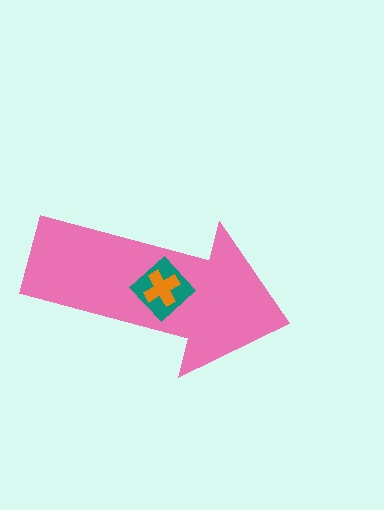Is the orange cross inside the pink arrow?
Yes.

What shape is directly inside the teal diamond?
The orange cross.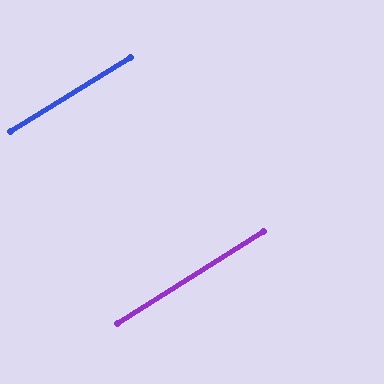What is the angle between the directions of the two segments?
Approximately 0 degrees.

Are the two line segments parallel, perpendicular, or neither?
Parallel — their directions differ by only 0.3°.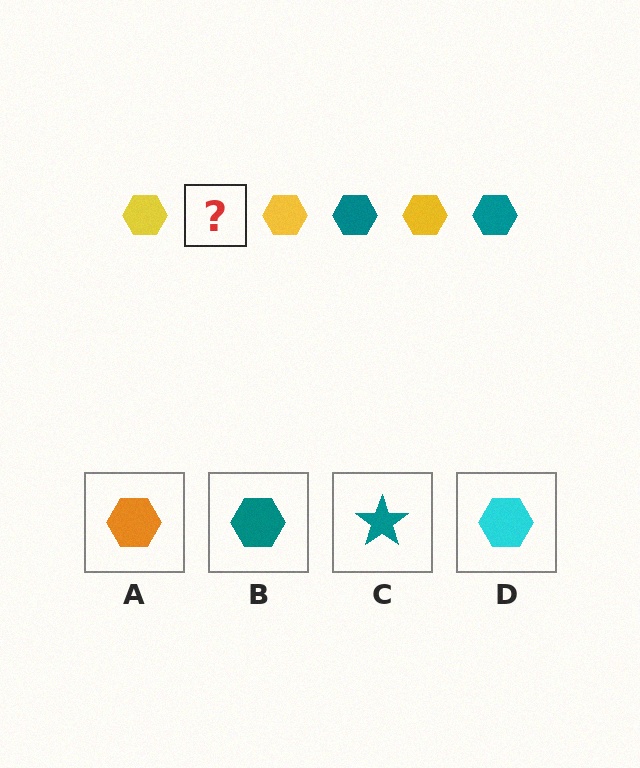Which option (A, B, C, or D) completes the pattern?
B.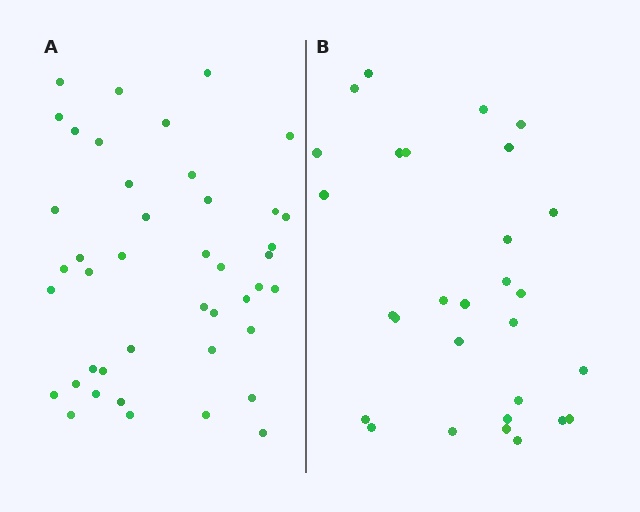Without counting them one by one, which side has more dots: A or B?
Region A (the left region) has more dots.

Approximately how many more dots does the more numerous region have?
Region A has approximately 15 more dots than region B.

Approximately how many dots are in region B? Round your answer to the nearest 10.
About 30 dots. (The exact count is 29, which rounds to 30.)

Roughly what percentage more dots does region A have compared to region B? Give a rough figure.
About 50% more.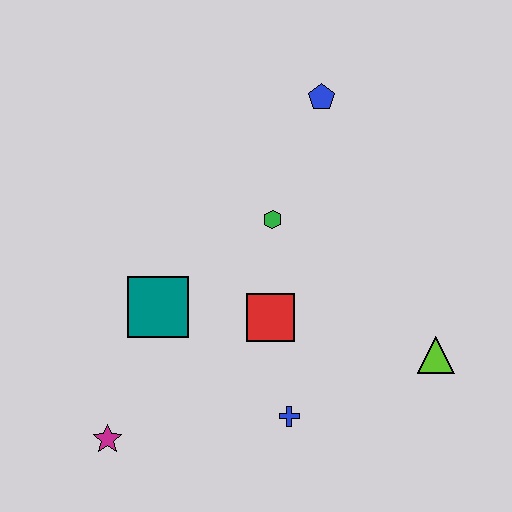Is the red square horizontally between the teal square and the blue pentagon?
Yes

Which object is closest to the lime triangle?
The blue cross is closest to the lime triangle.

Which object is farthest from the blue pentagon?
The magenta star is farthest from the blue pentagon.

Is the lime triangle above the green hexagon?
No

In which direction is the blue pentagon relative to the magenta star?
The blue pentagon is above the magenta star.